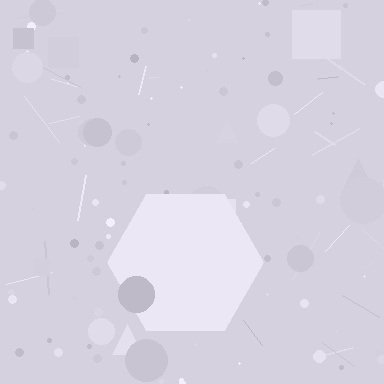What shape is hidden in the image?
A hexagon is hidden in the image.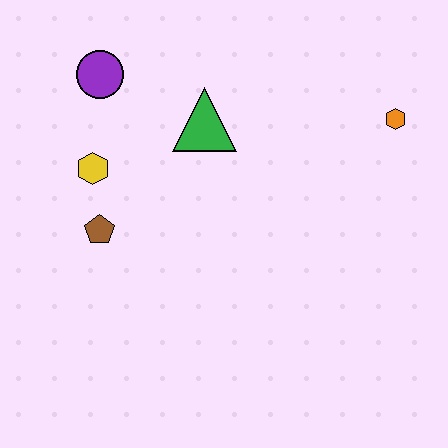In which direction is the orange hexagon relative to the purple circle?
The orange hexagon is to the right of the purple circle.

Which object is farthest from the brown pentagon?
The orange hexagon is farthest from the brown pentagon.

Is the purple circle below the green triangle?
No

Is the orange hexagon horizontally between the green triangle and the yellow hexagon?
No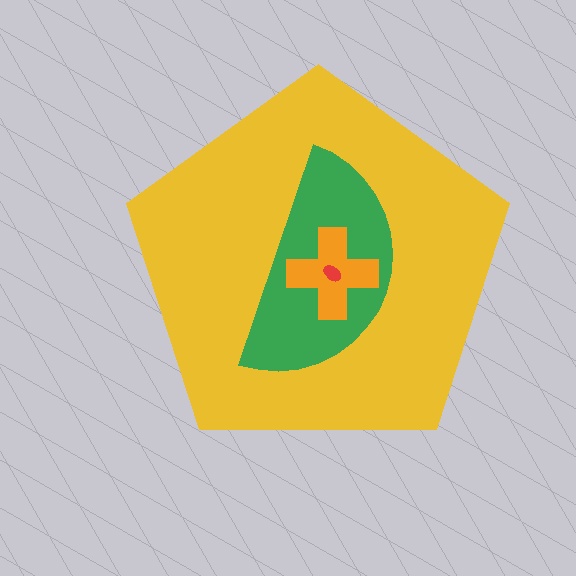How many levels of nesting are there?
4.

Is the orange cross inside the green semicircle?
Yes.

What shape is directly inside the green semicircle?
The orange cross.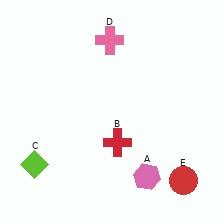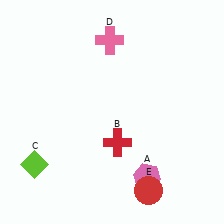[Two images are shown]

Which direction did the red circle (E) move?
The red circle (E) moved left.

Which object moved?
The red circle (E) moved left.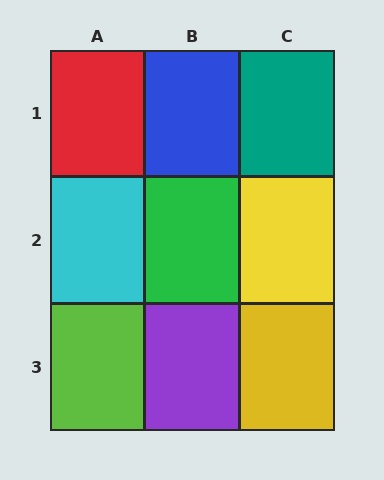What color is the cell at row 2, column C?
Yellow.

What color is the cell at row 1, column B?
Blue.